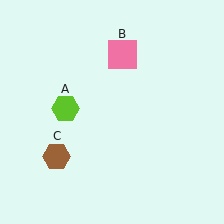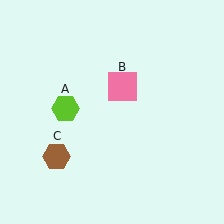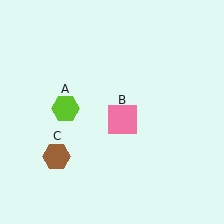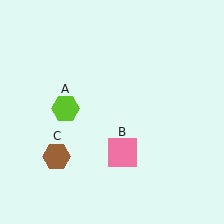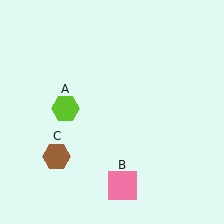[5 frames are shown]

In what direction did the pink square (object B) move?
The pink square (object B) moved down.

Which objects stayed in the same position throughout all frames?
Lime hexagon (object A) and brown hexagon (object C) remained stationary.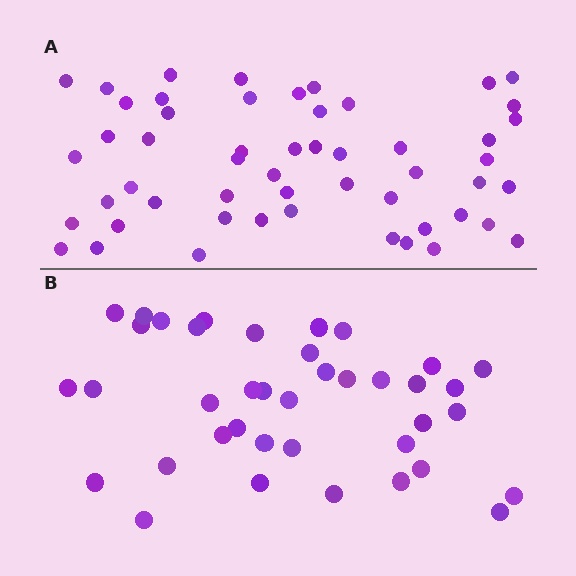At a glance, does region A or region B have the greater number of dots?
Region A (the top region) has more dots.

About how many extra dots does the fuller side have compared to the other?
Region A has approximately 15 more dots than region B.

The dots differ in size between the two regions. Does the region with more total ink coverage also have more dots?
No. Region B has more total ink coverage because its dots are larger, but region A actually contains more individual dots. Total area can be misleading — the number of items is what matters here.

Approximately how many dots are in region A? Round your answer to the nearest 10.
About 50 dots. (The exact count is 53, which rounds to 50.)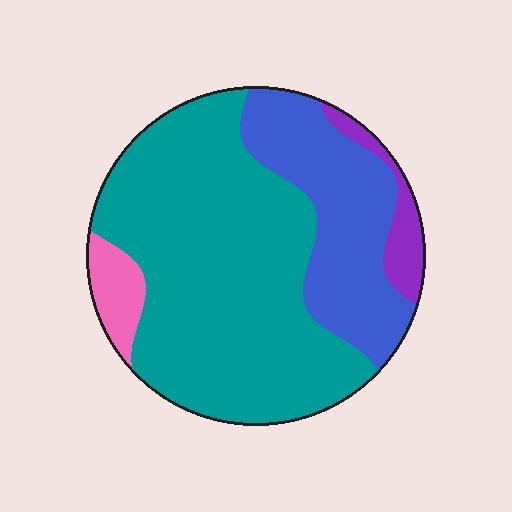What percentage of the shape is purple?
Purple takes up less than a quarter of the shape.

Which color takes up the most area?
Teal, at roughly 60%.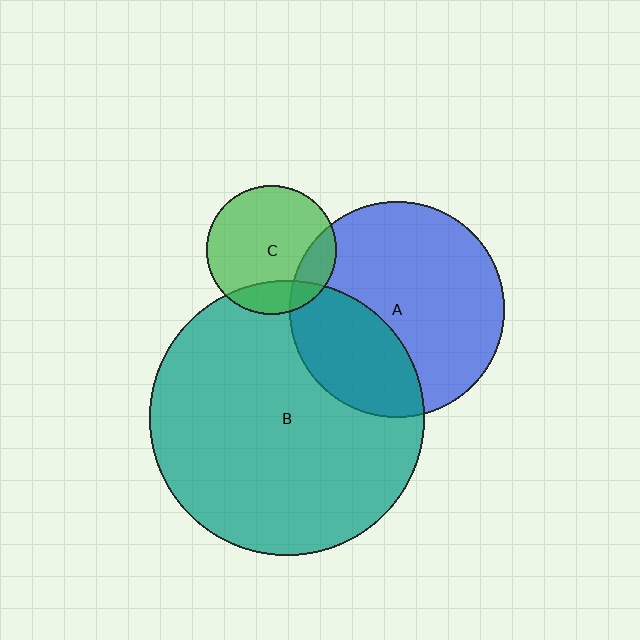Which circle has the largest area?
Circle B (teal).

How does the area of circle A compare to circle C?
Approximately 2.8 times.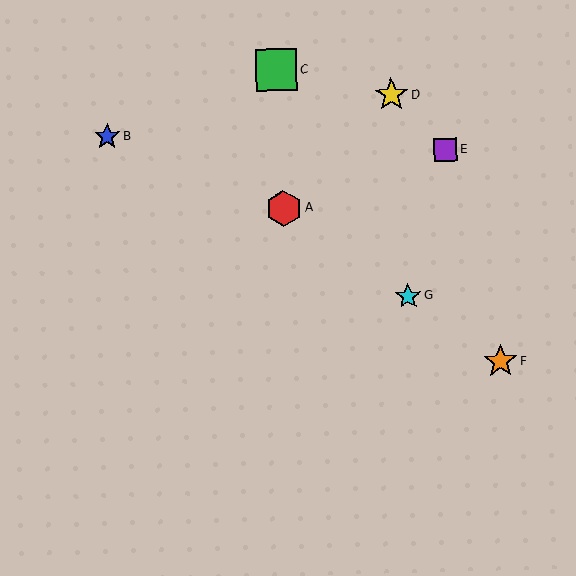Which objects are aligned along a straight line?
Objects A, F, G are aligned along a straight line.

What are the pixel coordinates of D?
Object D is at (391, 95).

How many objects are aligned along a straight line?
3 objects (A, F, G) are aligned along a straight line.